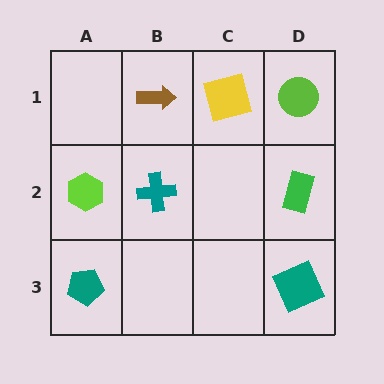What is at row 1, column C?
A yellow square.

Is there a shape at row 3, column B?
No, that cell is empty.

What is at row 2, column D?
A green rectangle.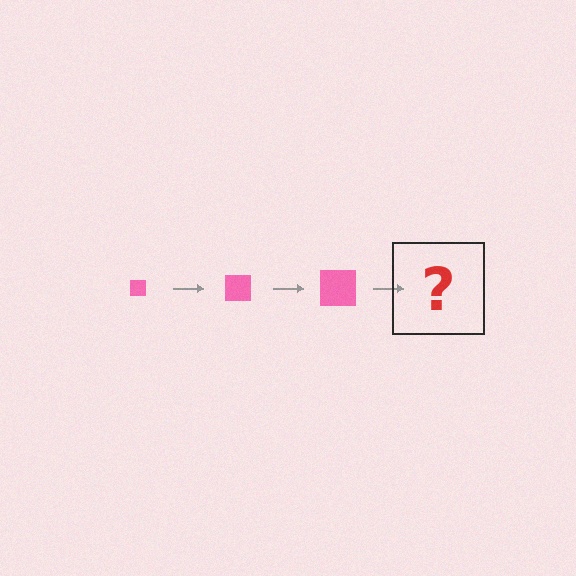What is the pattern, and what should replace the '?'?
The pattern is that the square gets progressively larger each step. The '?' should be a pink square, larger than the previous one.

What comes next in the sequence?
The next element should be a pink square, larger than the previous one.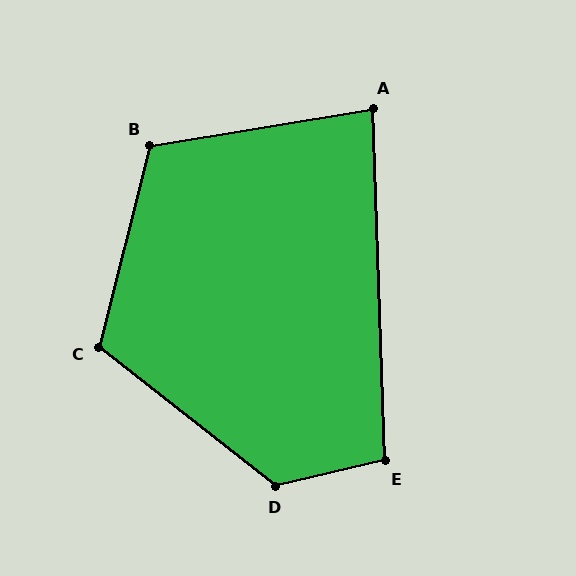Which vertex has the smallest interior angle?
A, at approximately 83 degrees.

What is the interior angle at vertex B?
Approximately 113 degrees (obtuse).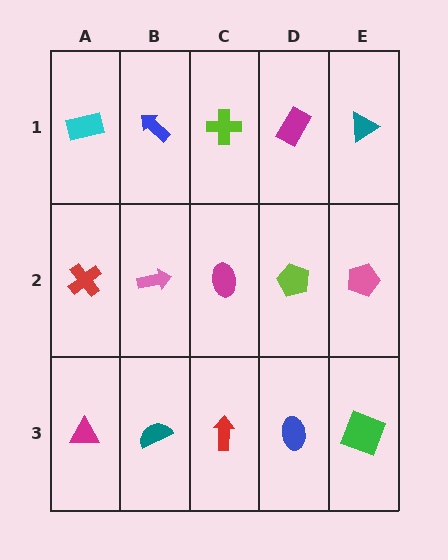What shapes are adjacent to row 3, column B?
A pink arrow (row 2, column B), a magenta triangle (row 3, column A), a red arrow (row 3, column C).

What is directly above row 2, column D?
A magenta rectangle.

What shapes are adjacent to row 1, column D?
A lime pentagon (row 2, column D), a lime cross (row 1, column C), a teal triangle (row 1, column E).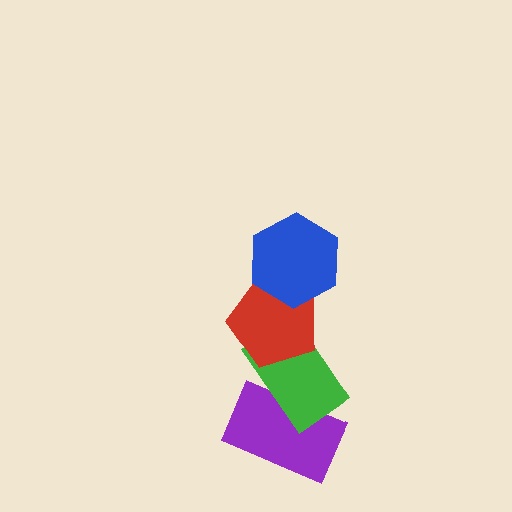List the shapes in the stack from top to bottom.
From top to bottom: the blue hexagon, the red pentagon, the green rectangle, the purple rectangle.